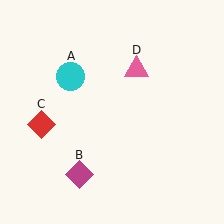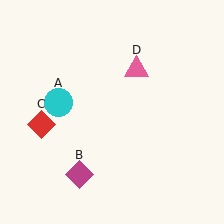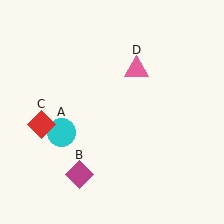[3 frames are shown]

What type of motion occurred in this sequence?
The cyan circle (object A) rotated counterclockwise around the center of the scene.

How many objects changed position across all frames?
1 object changed position: cyan circle (object A).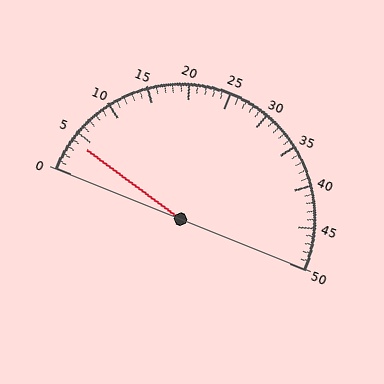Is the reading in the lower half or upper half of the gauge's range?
The reading is in the lower half of the range (0 to 50).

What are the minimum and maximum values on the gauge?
The gauge ranges from 0 to 50.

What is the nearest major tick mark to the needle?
The nearest major tick mark is 5.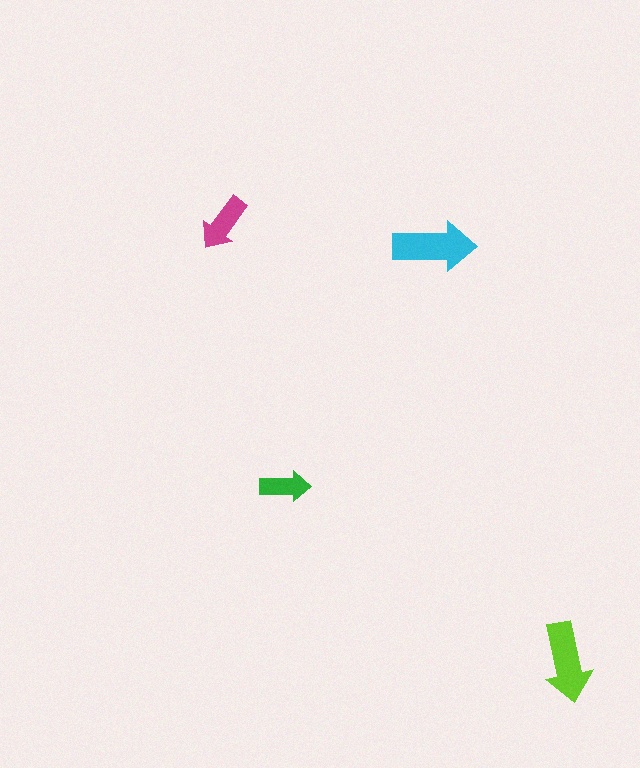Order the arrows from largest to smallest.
the cyan one, the lime one, the magenta one, the green one.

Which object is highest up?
The magenta arrow is topmost.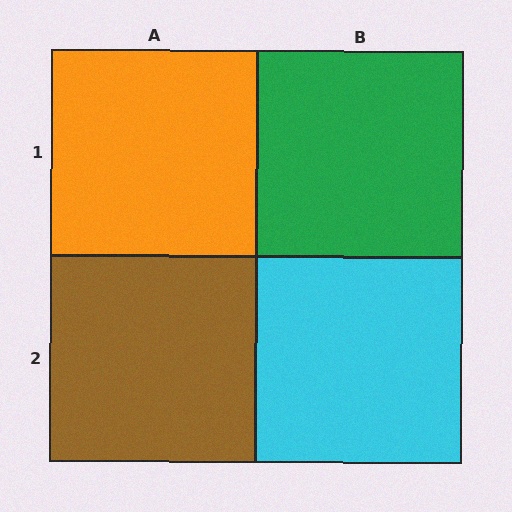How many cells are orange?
1 cell is orange.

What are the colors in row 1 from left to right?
Orange, green.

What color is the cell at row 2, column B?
Cyan.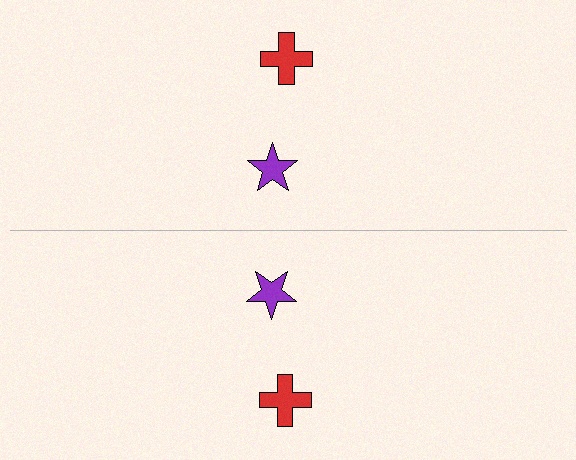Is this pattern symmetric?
Yes, this pattern has bilateral (reflection) symmetry.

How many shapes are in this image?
There are 4 shapes in this image.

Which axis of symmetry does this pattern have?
The pattern has a horizontal axis of symmetry running through the center of the image.